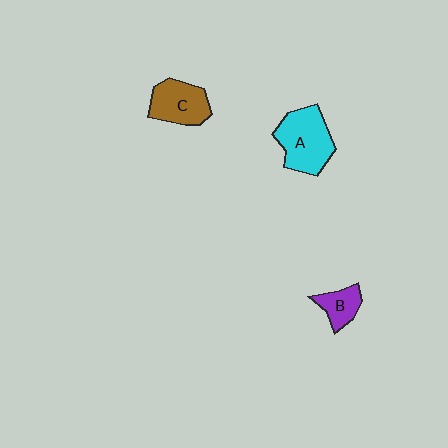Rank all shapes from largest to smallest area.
From largest to smallest: A (cyan), C (brown), B (purple).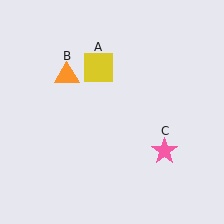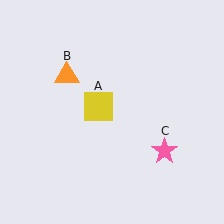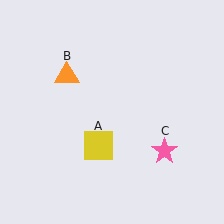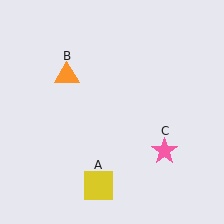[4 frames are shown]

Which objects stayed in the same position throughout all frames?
Orange triangle (object B) and pink star (object C) remained stationary.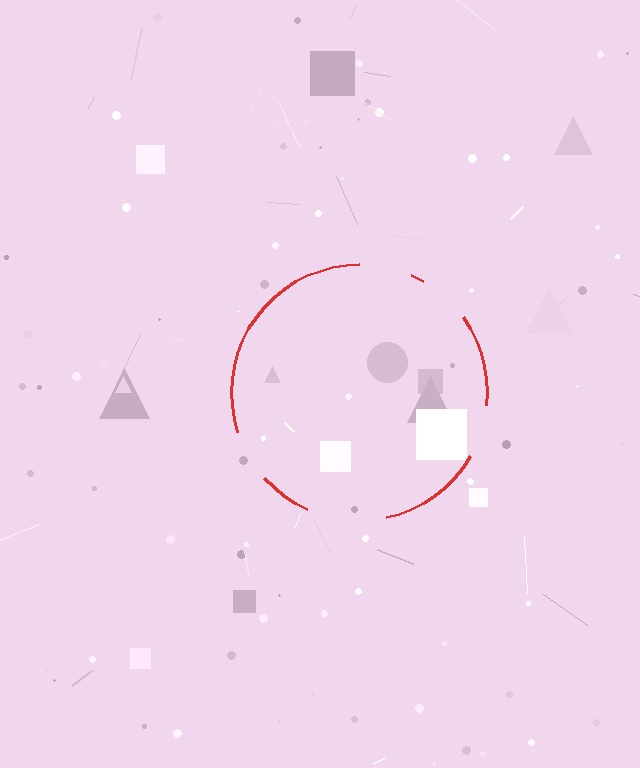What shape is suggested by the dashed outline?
The dashed outline suggests a circle.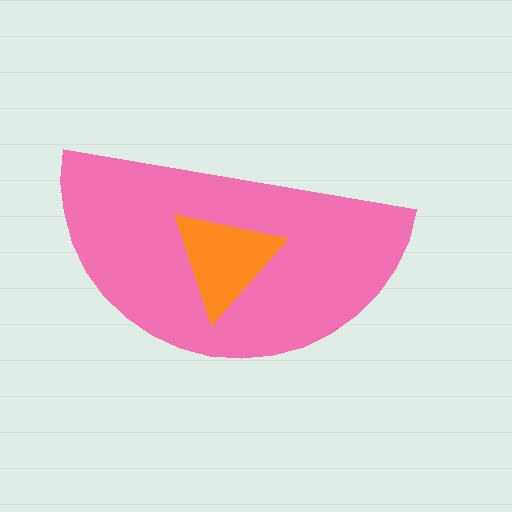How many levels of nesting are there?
2.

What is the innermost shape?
The orange triangle.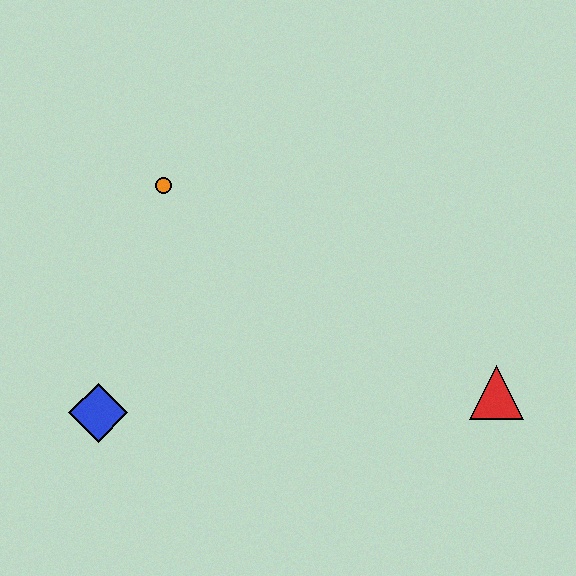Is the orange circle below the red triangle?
No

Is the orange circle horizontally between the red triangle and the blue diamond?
Yes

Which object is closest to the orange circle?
The blue diamond is closest to the orange circle.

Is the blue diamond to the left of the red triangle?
Yes